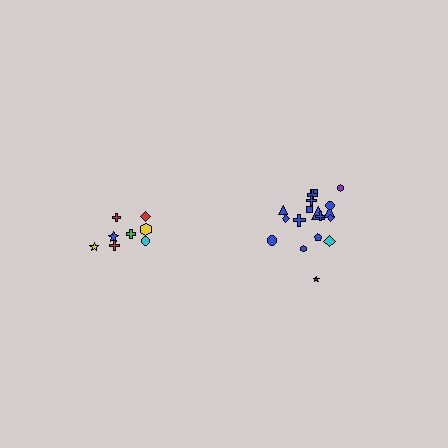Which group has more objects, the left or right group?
The right group.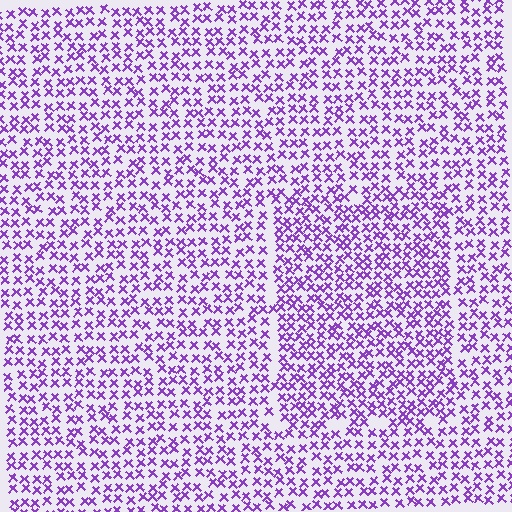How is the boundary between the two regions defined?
The boundary is defined by a change in element density (approximately 1.4x ratio). All elements are the same color, size, and shape.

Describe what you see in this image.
The image contains small purple elements arranged at two different densities. A rectangle-shaped region is visible where the elements are more densely packed than the surrounding area.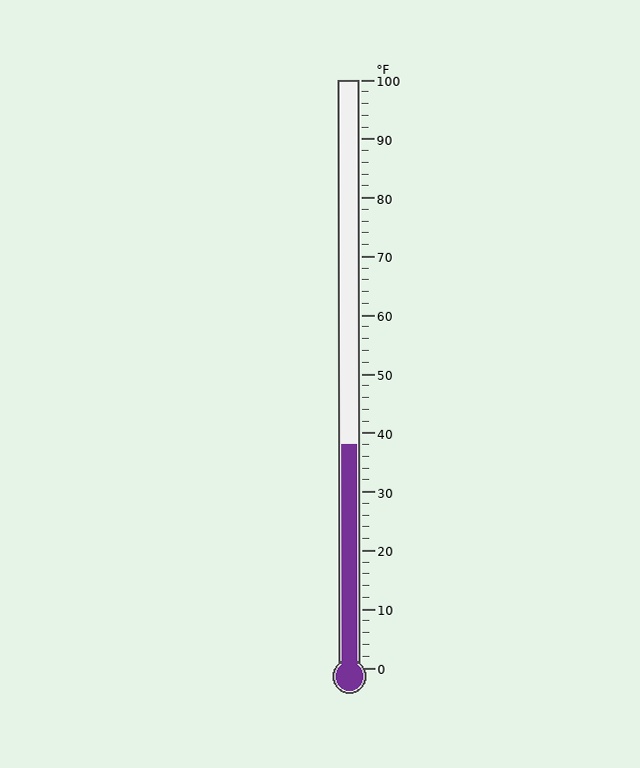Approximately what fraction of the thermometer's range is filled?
The thermometer is filled to approximately 40% of its range.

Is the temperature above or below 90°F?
The temperature is below 90°F.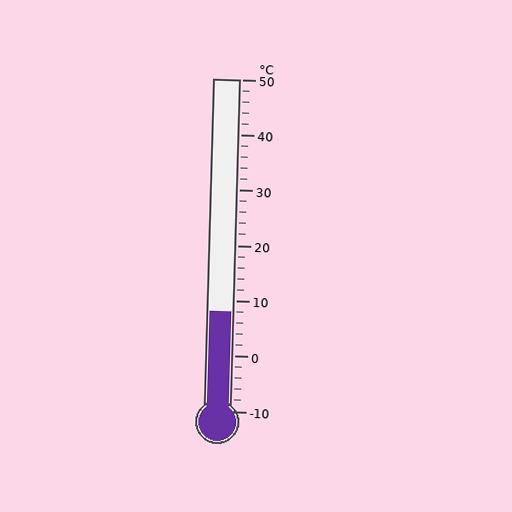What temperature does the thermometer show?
The thermometer shows approximately 8°C.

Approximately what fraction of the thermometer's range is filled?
The thermometer is filled to approximately 30% of its range.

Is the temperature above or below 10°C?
The temperature is below 10°C.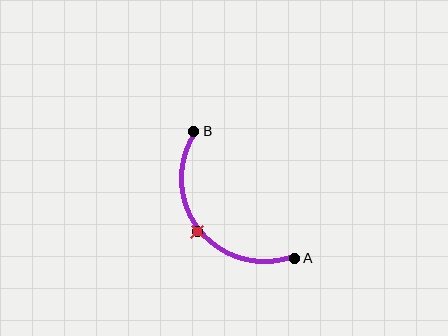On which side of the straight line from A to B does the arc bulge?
The arc bulges below and to the left of the straight line connecting A and B.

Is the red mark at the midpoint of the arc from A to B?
Yes. The red mark lies on the arc at equal arc-length from both A and B — it is the arc midpoint.